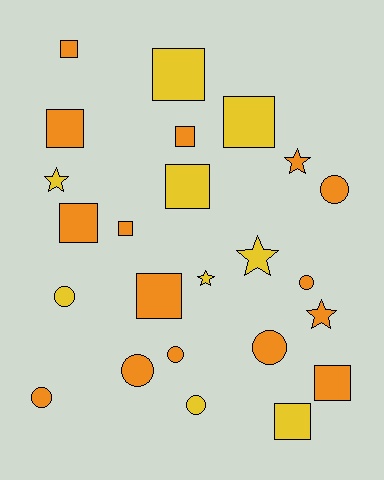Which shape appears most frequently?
Square, with 11 objects.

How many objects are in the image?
There are 24 objects.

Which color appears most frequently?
Orange, with 15 objects.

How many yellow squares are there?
There are 4 yellow squares.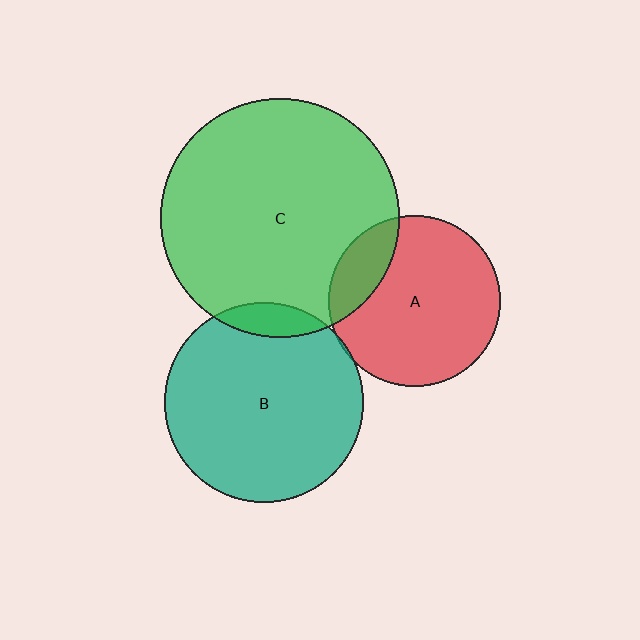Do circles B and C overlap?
Yes.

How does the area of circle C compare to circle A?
Approximately 1.9 times.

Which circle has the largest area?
Circle C (green).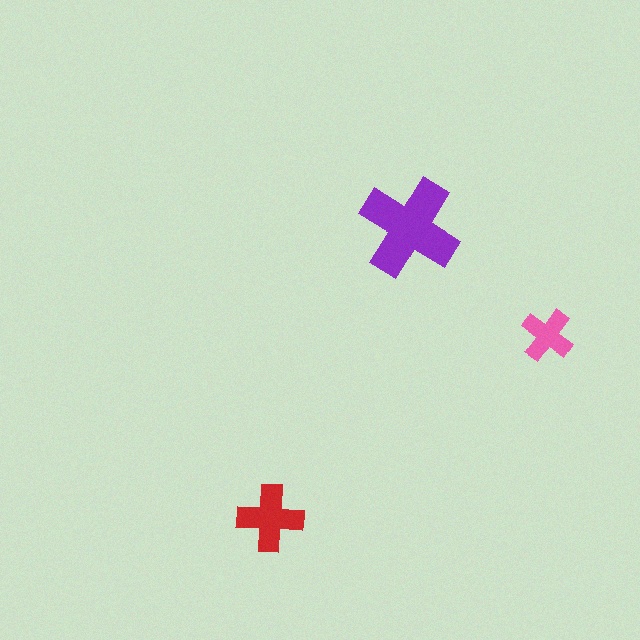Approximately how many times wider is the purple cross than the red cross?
About 1.5 times wider.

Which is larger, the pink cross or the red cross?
The red one.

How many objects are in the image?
There are 3 objects in the image.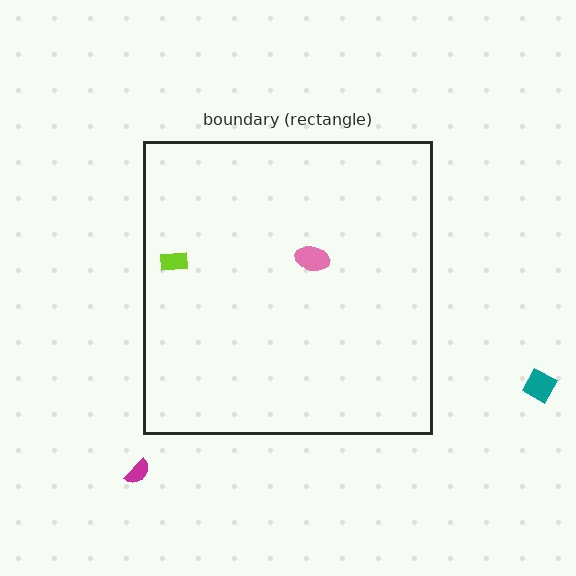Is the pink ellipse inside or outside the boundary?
Inside.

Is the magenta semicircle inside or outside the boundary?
Outside.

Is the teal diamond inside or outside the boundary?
Outside.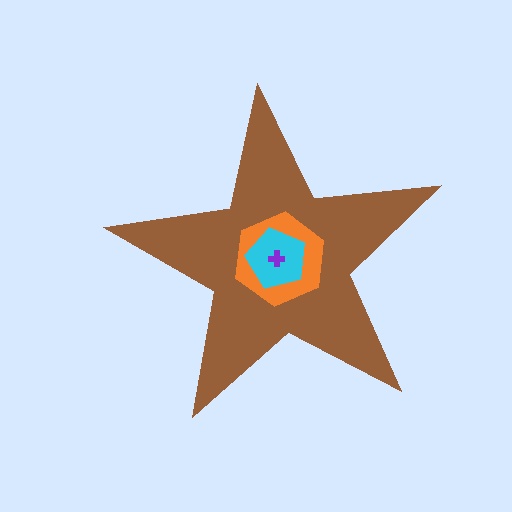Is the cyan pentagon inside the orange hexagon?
Yes.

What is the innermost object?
The purple cross.